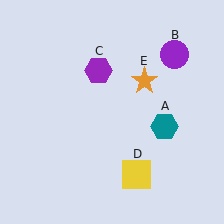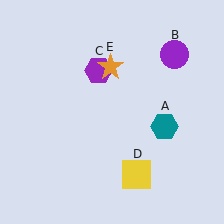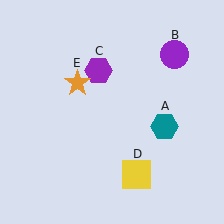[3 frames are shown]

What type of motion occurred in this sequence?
The orange star (object E) rotated counterclockwise around the center of the scene.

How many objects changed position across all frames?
1 object changed position: orange star (object E).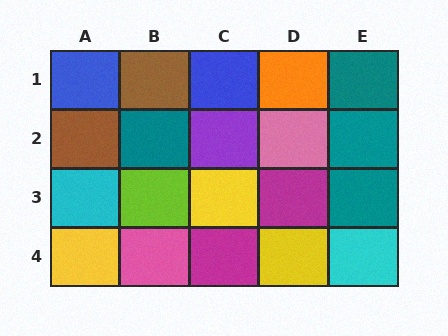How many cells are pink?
2 cells are pink.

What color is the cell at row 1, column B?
Brown.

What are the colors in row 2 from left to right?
Brown, teal, purple, pink, teal.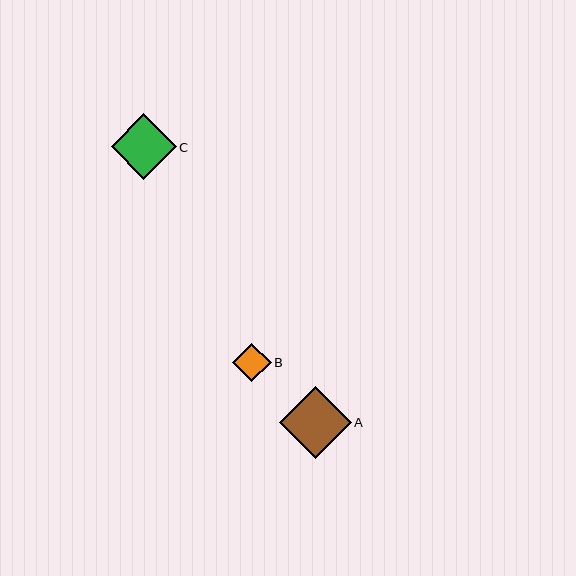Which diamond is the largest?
Diamond A is the largest with a size of approximately 72 pixels.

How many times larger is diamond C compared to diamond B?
Diamond C is approximately 1.7 times the size of diamond B.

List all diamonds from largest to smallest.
From largest to smallest: A, C, B.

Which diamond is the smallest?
Diamond B is the smallest with a size of approximately 39 pixels.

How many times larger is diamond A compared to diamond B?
Diamond A is approximately 1.9 times the size of diamond B.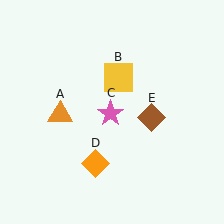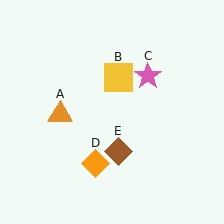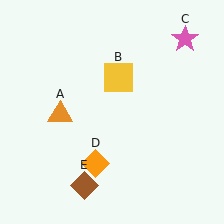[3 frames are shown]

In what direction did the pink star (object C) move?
The pink star (object C) moved up and to the right.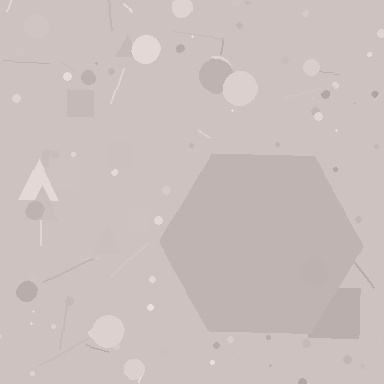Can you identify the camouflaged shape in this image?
The camouflaged shape is a hexagon.